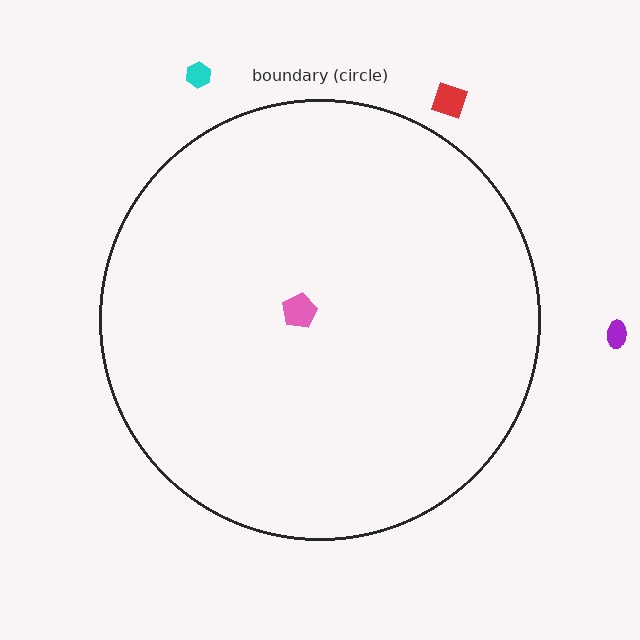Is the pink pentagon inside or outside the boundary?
Inside.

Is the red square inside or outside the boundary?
Outside.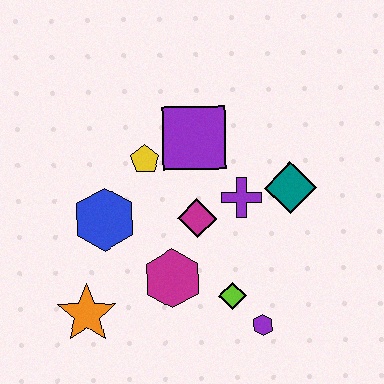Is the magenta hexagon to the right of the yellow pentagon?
Yes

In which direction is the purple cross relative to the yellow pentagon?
The purple cross is to the right of the yellow pentagon.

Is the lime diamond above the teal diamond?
No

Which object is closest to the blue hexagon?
The yellow pentagon is closest to the blue hexagon.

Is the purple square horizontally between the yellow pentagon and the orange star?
No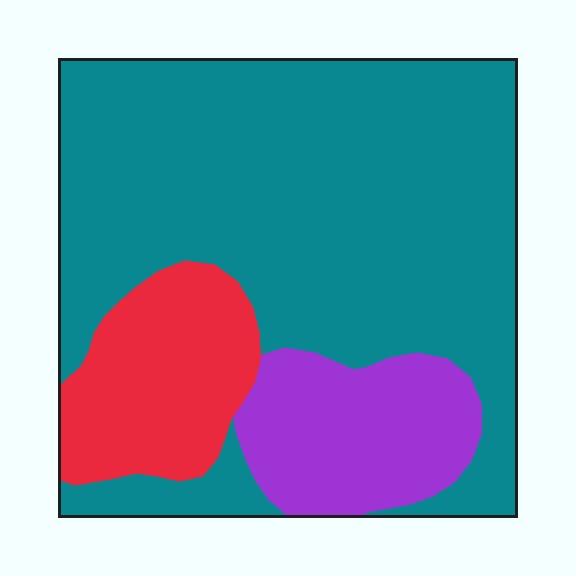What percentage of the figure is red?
Red covers about 15% of the figure.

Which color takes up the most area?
Teal, at roughly 70%.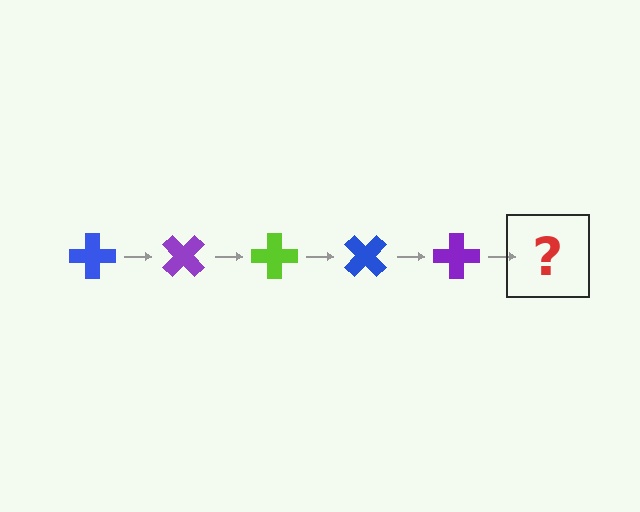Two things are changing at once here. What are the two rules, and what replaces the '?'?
The two rules are that it rotates 45 degrees each step and the color cycles through blue, purple, and lime. The '?' should be a lime cross, rotated 225 degrees from the start.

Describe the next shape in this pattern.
It should be a lime cross, rotated 225 degrees from the start.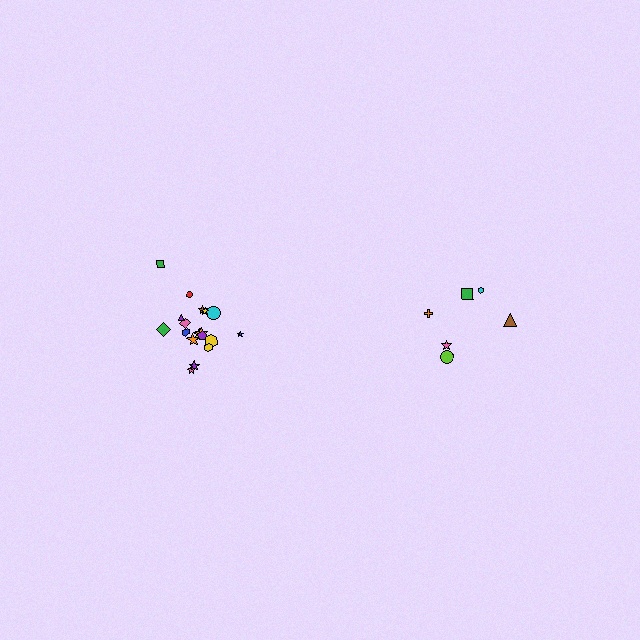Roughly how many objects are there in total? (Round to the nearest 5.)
Roughly 25 objects in total.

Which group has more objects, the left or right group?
The left group.